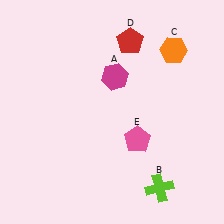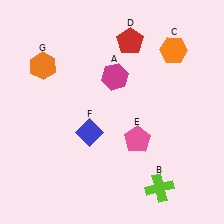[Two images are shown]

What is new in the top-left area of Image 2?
An orange hexagon (G) was added in the top-left area of Image 2.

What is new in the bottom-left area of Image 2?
A blue diamond (F) was added in the bottom-left area of Image 2.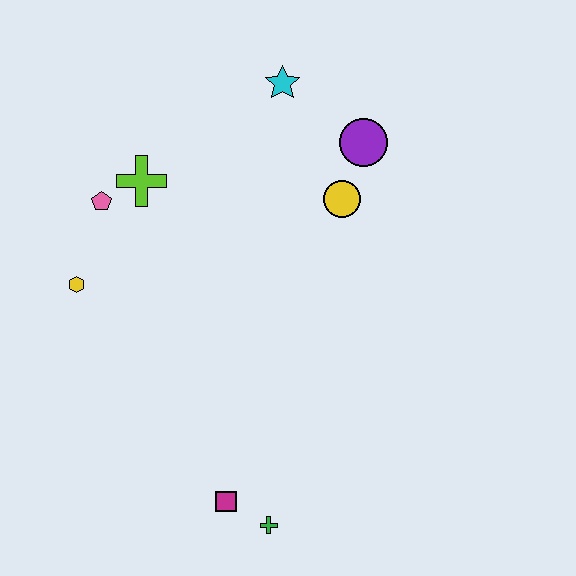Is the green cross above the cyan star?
No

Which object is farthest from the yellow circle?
The green cross is farthest from the yellow circle.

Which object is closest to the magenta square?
The green cross is closest to the magenta square.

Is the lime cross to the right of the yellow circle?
No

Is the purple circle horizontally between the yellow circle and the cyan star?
No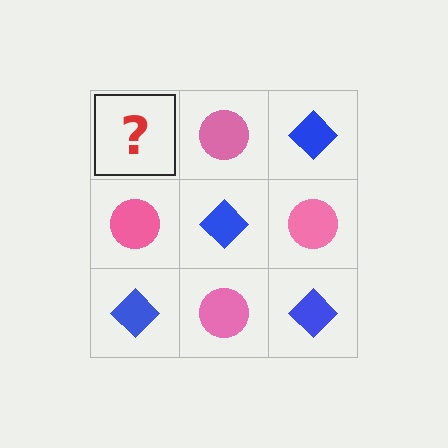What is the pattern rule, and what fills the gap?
The rule is that it alternates blue diamond and pink circle in a checkerboard pattern. The gap should be filled with a blue diamond.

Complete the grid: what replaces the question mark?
The question mark should be replaced with a blue diamond.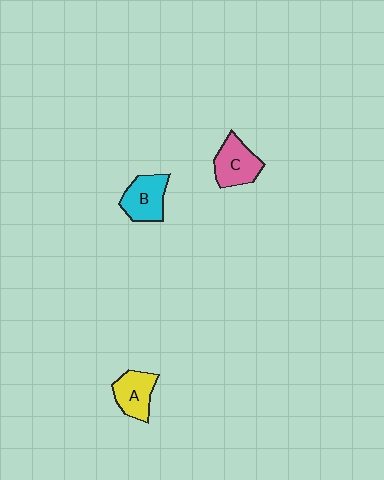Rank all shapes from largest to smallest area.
From largest to smallest: B (cyan), C (pink), A (yellow).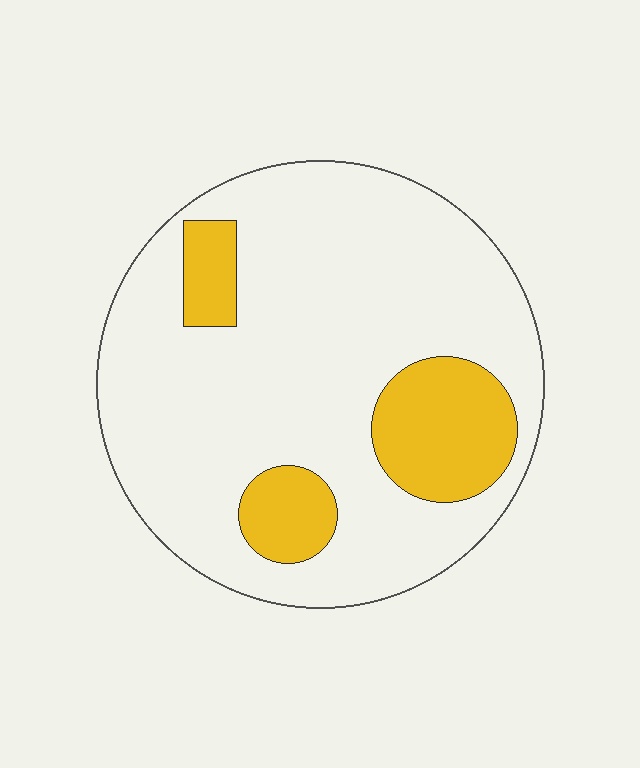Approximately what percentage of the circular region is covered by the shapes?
Approximately 20%.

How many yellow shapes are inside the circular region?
3.